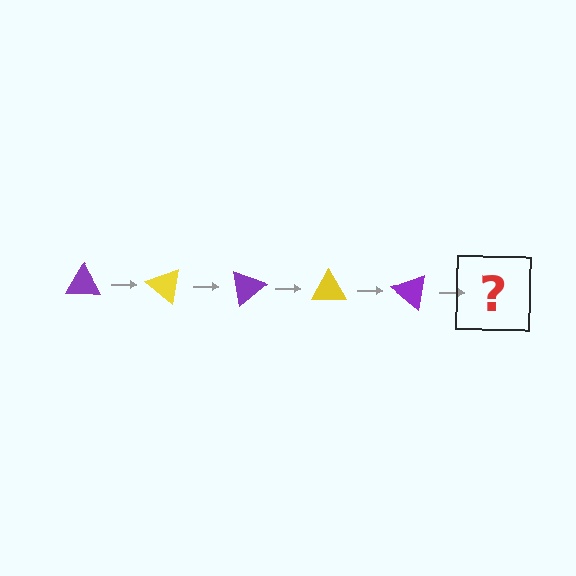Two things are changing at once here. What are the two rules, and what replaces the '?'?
The two rules are that it rotates 40 degrees each step and the color cycles through purple and yellow. The '?' should be a yellow triangle, rotated 200 degrees from the start.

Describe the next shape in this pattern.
It should be a yellow triangle, rotated 200 degrees from the start.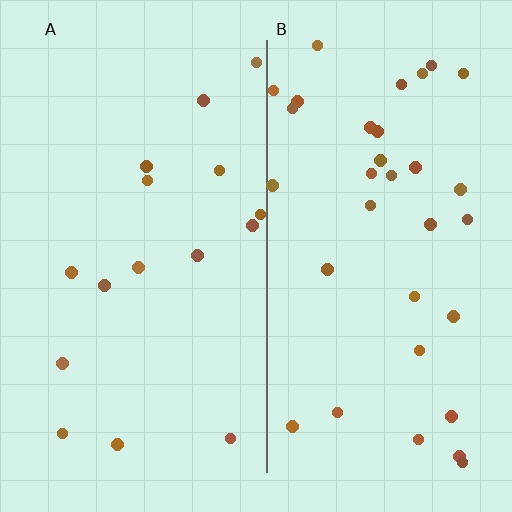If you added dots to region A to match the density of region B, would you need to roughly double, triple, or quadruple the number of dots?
Approximately double.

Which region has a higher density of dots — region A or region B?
B (the right).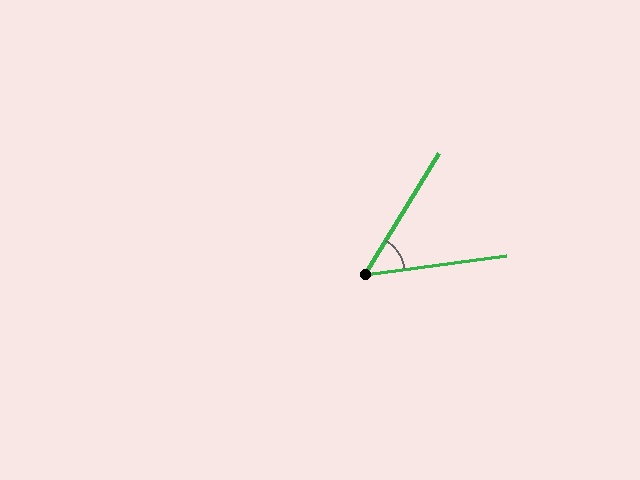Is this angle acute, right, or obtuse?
It is acute.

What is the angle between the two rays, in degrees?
Approximately 50 degrees.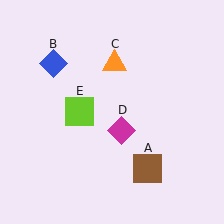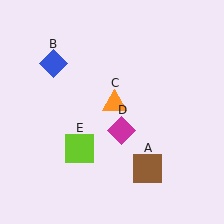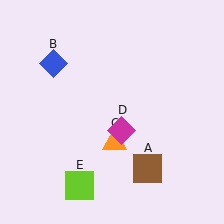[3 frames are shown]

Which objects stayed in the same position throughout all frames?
Brown square (object A) and blue diamond (object B) and magenta diamond (object D) remained stationary.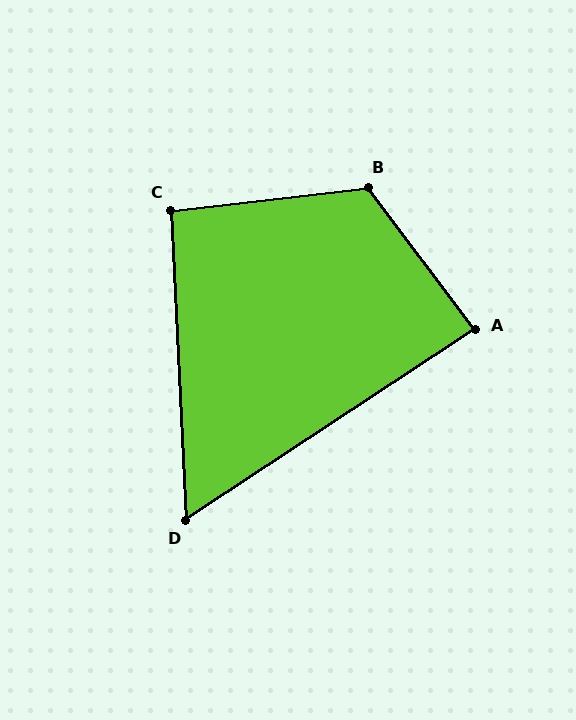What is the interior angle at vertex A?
Approximately 86 degrees (approximately right).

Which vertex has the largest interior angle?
B, at approximately 121 degrees.